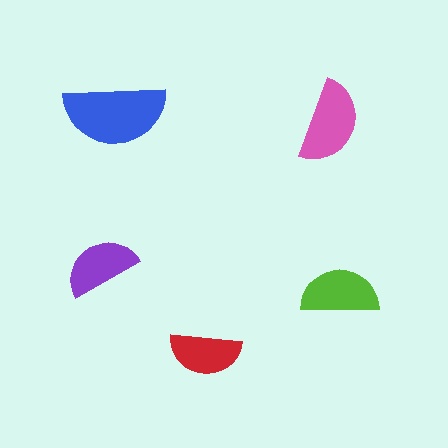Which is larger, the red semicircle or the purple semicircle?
The purple one.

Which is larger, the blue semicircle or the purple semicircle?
The blue one.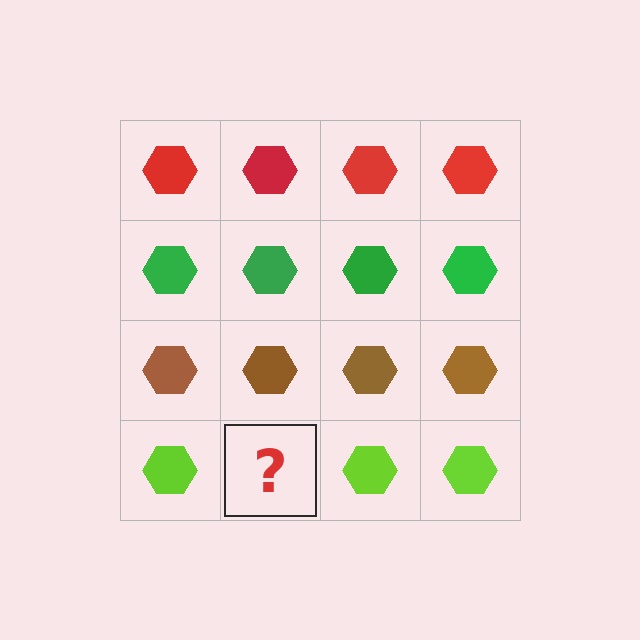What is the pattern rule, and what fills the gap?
The rule is that each row has a consistent color. The gap should be filled with a lime hexagon.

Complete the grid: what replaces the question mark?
The question mark should be replaced with a lime hexagon.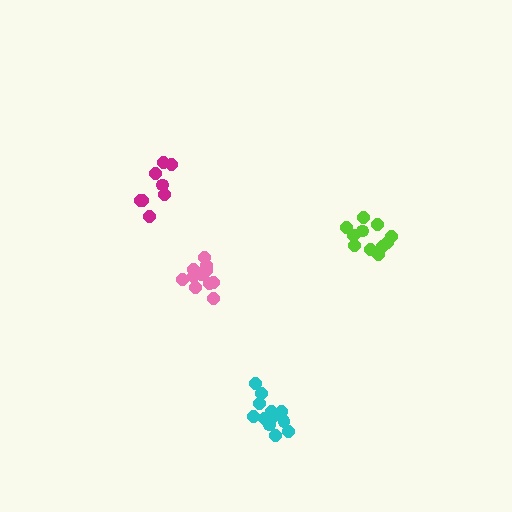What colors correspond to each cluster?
The clusters are colored: lime, cyan, pink, magenta.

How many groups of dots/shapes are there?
There are 4 groups.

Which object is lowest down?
The cyan cluster is bottommost.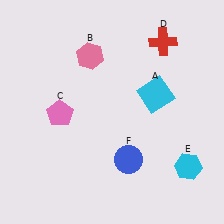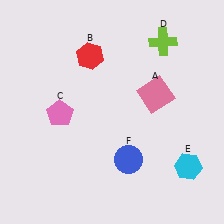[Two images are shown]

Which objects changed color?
A changed from cyan to pink. B changed from pink to red. D changed from red to lime.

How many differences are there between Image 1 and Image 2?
There are 3 differences between the two images.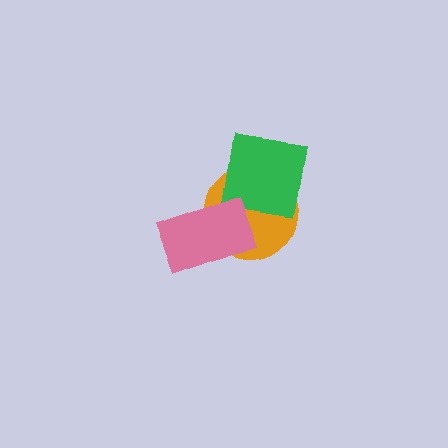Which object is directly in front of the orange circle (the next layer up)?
The green square is directly in front of the orange circle.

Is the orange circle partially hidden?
Yes, it is partially covered by another shape.